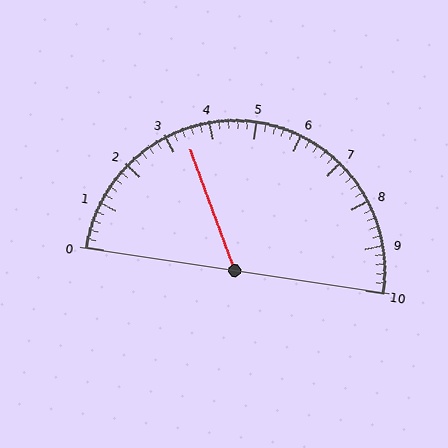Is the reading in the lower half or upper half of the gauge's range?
The reading is in the lower half of the range (0 to 10).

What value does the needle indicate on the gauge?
The needle indicates approximately 3.4.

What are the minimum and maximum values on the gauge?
The gauge ranges from 0 to 10.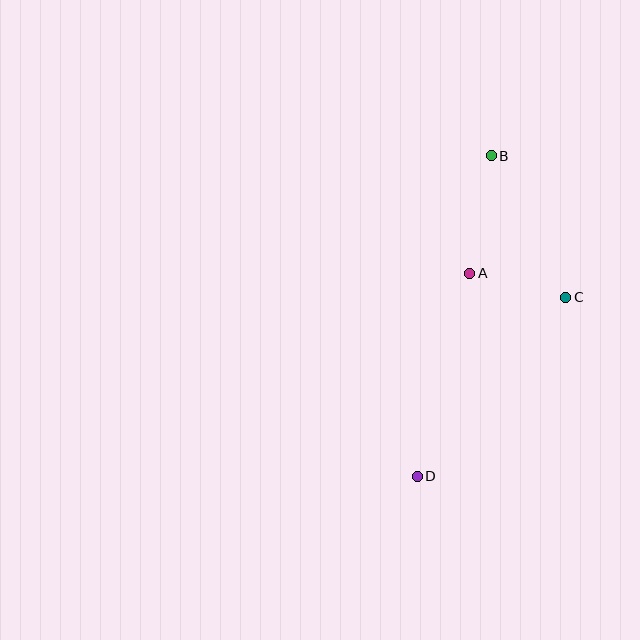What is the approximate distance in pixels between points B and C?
The distance between B and C is approximately 160 pixels.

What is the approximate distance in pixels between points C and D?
The distance between C and D is approximately 232 pixels.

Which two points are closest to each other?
Points A and C are closest to each other.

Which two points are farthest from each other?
Points B and D are farthest from each other.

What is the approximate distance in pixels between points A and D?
The distance between A and D is approximately 210 pixels.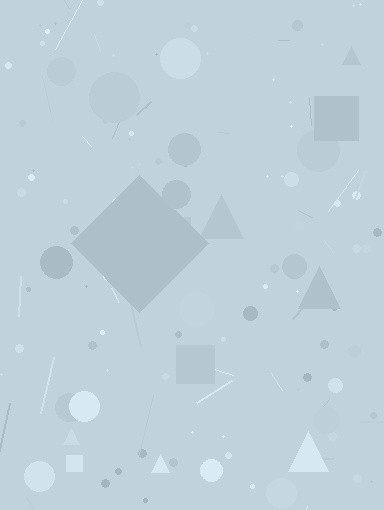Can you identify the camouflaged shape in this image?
The camouflaged shape is a diamond.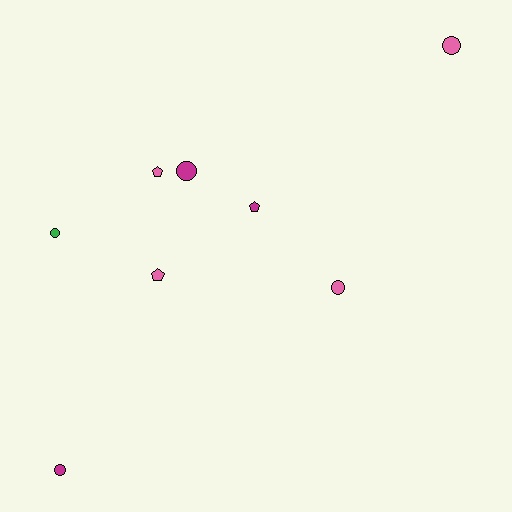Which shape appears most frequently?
Circle, with 5 objects.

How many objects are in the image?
There are 8 objects.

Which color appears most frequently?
Pink, with 4 objects.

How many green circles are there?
There is 1 green circle.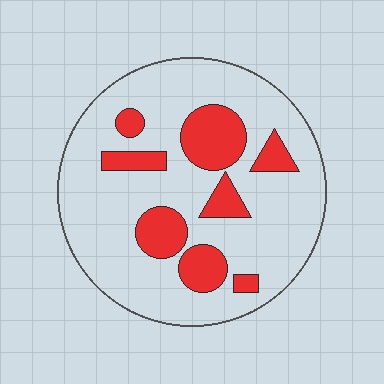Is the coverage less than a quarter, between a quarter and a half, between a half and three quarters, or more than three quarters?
Less than a quarter.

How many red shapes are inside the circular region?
8.